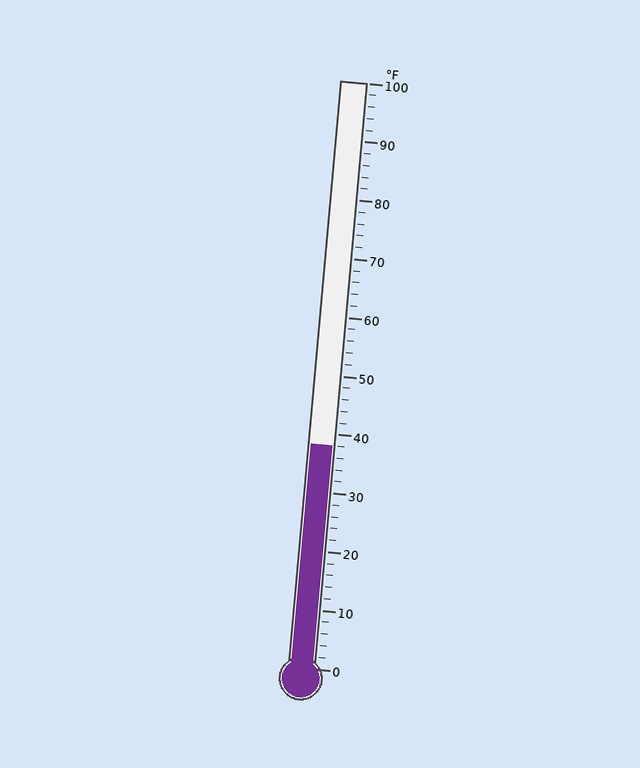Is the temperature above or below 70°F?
The temperature is below 70°F.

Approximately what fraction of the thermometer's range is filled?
The thermometer is filled to approximately 40% of its range.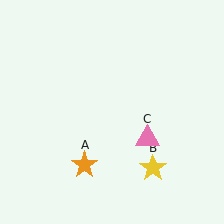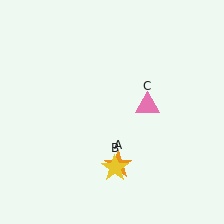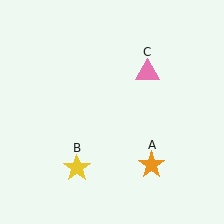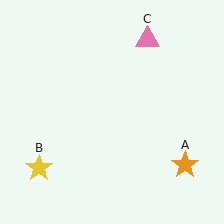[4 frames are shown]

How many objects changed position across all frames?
3 objects changed position: orange star (object A), yellow star (object B), pink triangle (object C).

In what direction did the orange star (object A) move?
The orange star (object A) moved right.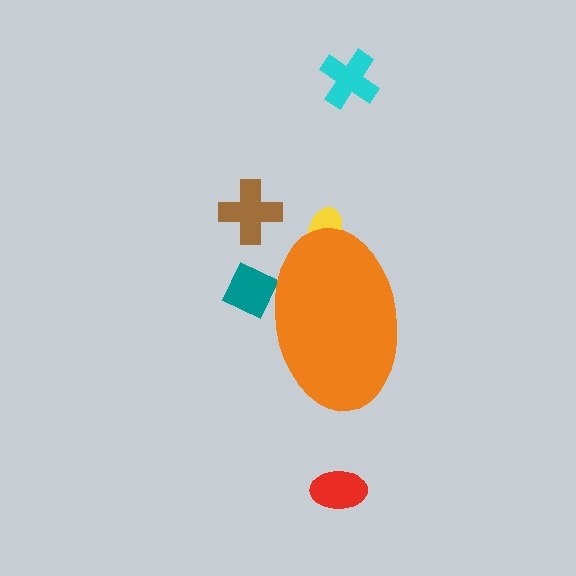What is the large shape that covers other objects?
An orange ellipse.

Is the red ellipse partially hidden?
No, the red ellipse is fully visible.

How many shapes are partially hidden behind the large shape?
2 shapes are partially hidden.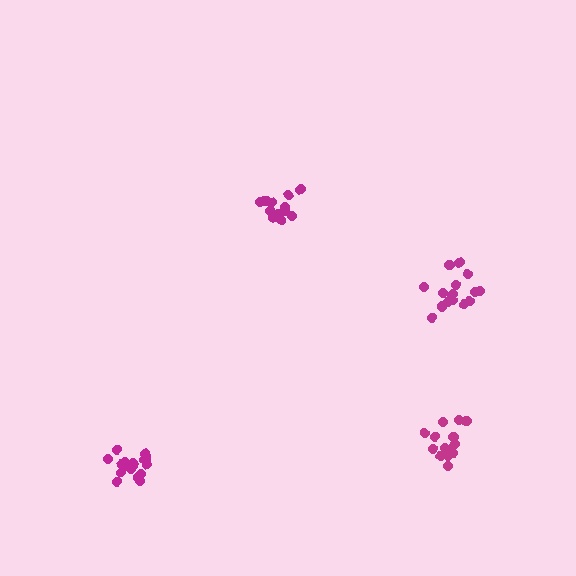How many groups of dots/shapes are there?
There are 4 groups.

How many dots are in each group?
Group 1: 16 dots, Group 2: 14 dots, Group 3: 16 dots, Group 4: 19 dots (65 total).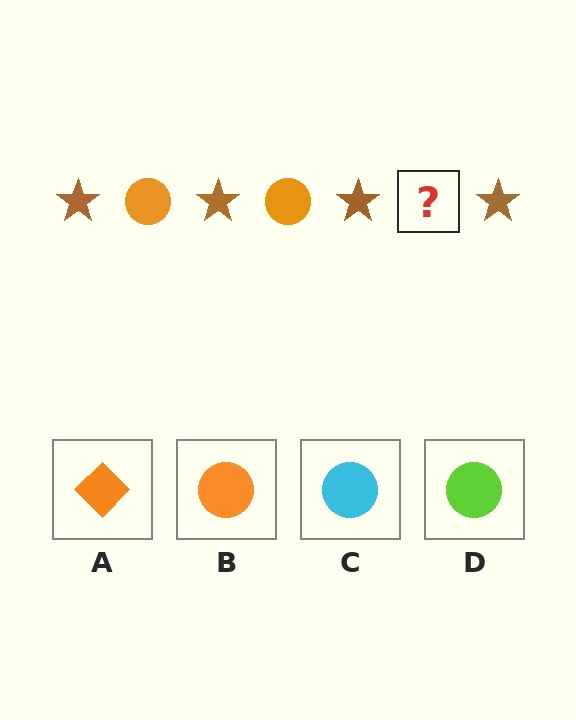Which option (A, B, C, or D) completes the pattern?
B.